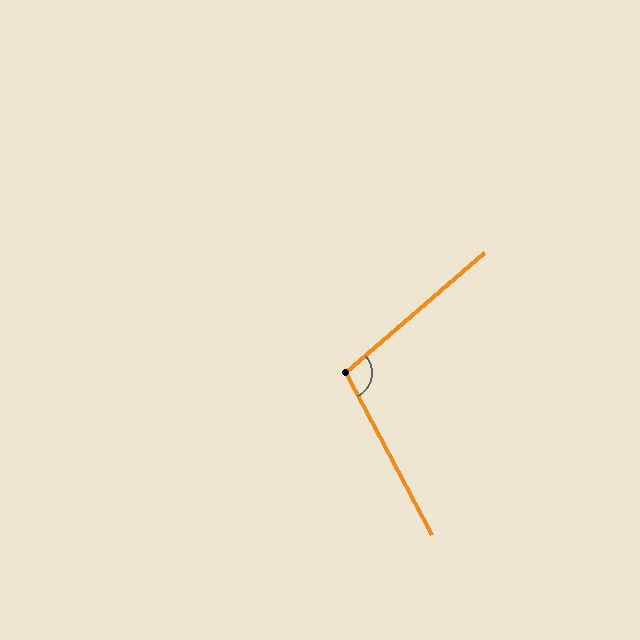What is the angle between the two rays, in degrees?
Approximately 103 degrees.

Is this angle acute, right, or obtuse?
It is obtuse.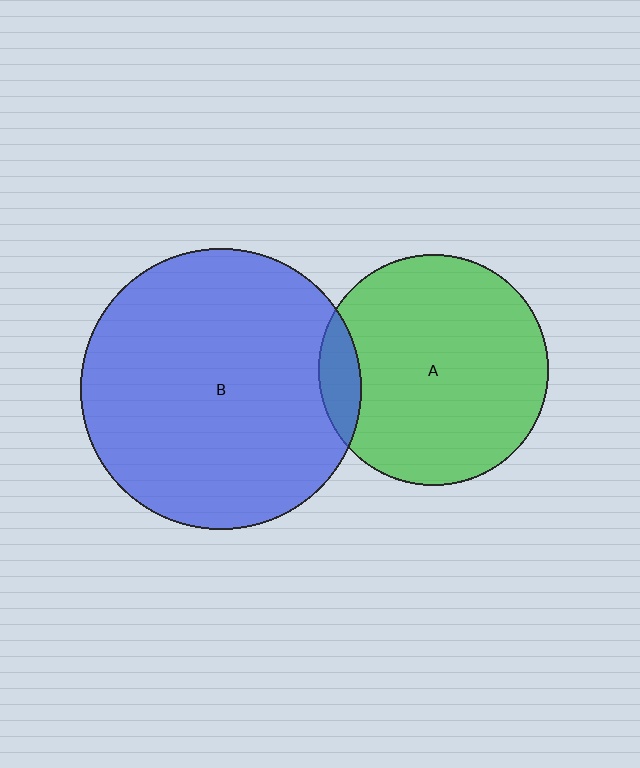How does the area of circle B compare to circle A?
Approximately 1.5 times.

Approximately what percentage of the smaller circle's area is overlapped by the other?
Approximately 10%.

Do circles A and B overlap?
Yes.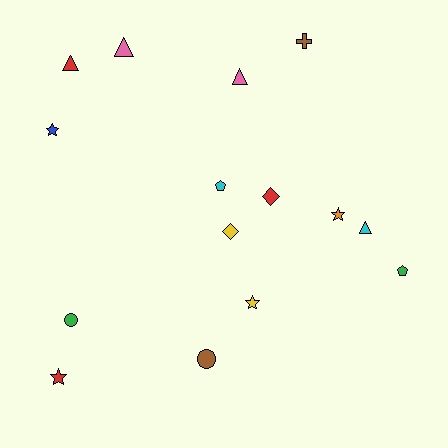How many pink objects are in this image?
There are 2 pink objects.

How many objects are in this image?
There are 15 objects.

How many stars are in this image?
There are 4 stars.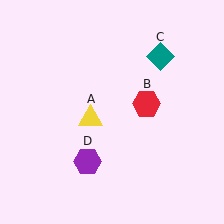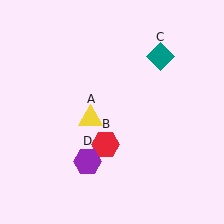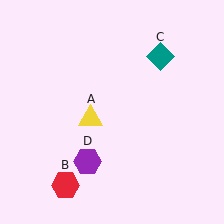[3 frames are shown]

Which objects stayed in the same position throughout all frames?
Yellow triangle (object A) and teal diamond (object C) and purple hexagon (object D) remained stationary.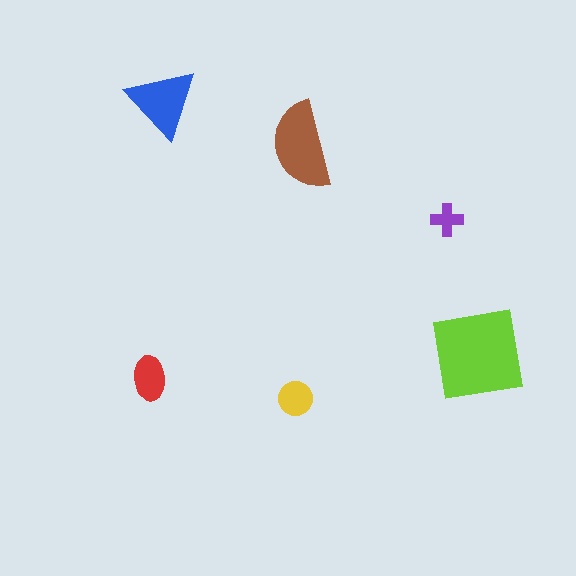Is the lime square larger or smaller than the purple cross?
Larger.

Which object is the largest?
The lime square.